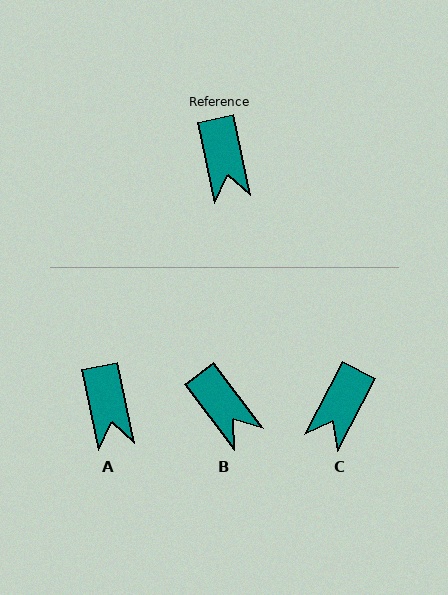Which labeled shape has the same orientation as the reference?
A.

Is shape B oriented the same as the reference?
No, it is off by about 26 degrees.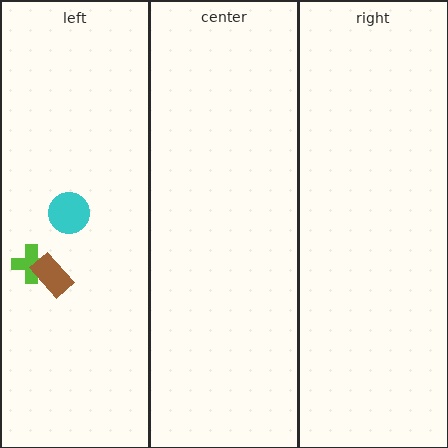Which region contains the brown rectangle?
The left region.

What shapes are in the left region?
The cyan circle, the lime cross, the brown rectangle.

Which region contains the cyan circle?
The left region.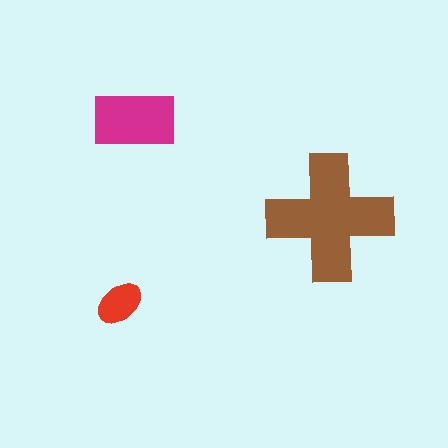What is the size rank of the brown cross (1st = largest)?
1st.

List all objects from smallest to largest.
The red ellipse, the magenta rectangle, the brown cross.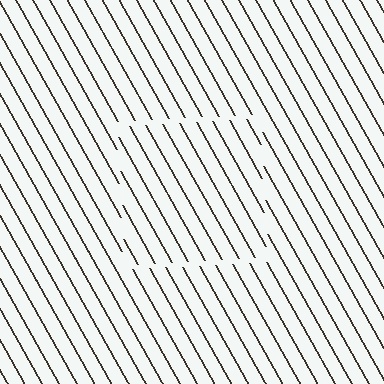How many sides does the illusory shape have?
4 sides — the line-ends trace a square.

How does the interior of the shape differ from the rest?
The interior of the shape contains the same grating, shifted by half a period — the contour is defined by the phase discontinuity where line-ends from the inner and outer gratings abut.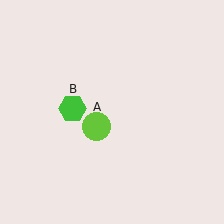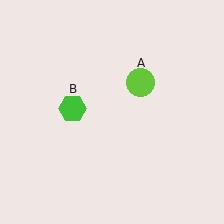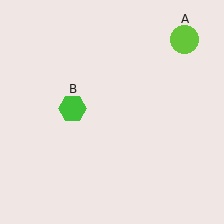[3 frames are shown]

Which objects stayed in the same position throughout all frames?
Green hexagon (object B) remained stationary.